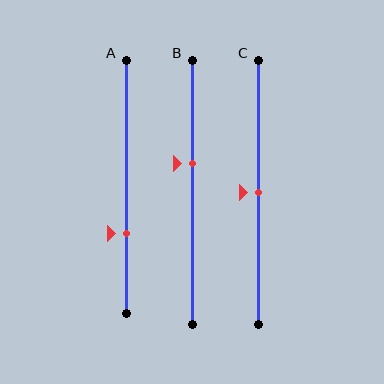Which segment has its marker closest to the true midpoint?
Segment C has its marker closest to the true midpoint.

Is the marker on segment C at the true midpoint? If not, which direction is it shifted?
Yes, the marker on segment C is at the true midpoint.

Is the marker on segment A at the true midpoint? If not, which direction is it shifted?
No, the marker on segment A is shifted downward by about 18% of the segment length.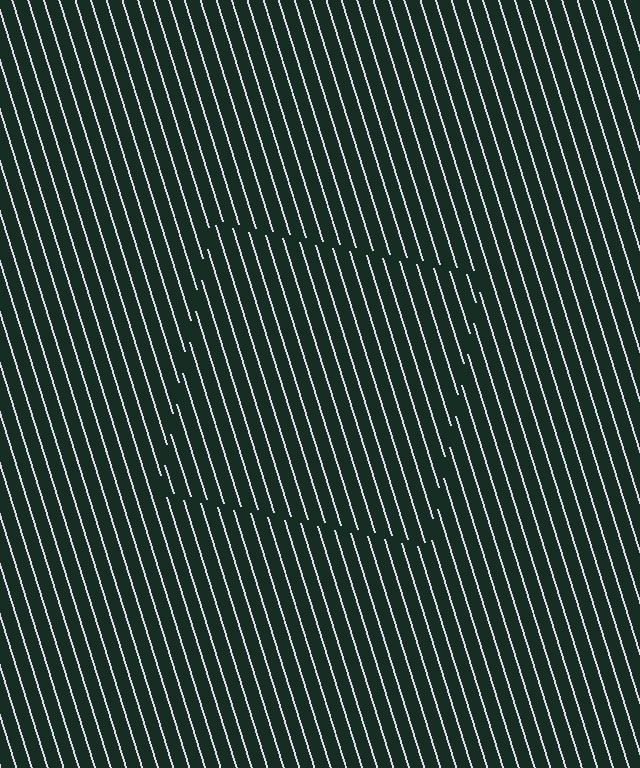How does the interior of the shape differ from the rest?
The interior of the shape contains the same grating, shifted by half a period — the contour is defined by the phase discontinuity where line-ends from the inner and outer gratings abut.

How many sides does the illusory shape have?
4 sides — the line-ends trace a square.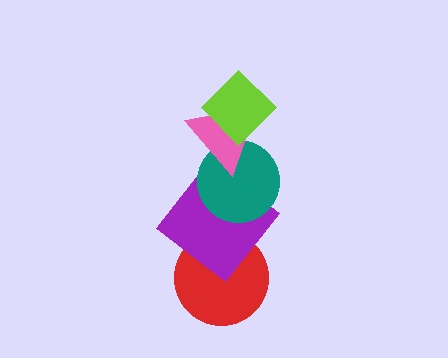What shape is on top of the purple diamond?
The teal circle is on top of the purple diamond.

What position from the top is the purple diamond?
The purple diamond is 4th from the top.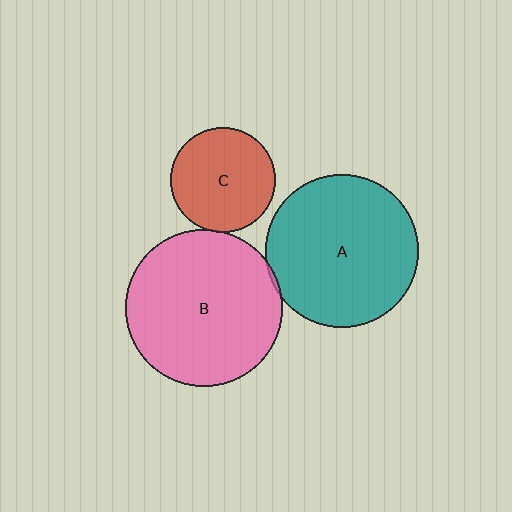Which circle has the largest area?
Circle B (pink).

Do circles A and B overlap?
Yes.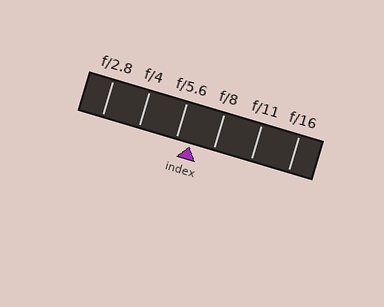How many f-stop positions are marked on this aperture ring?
There are 6 f-stop positions marked.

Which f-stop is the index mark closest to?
The index mark is closest to f/5.6.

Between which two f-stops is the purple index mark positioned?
The index mark is between f/5.6 and f/8.